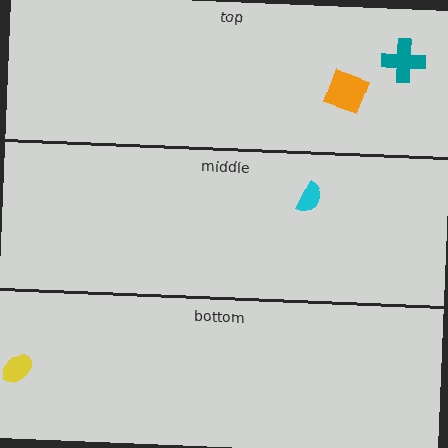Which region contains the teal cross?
The top region.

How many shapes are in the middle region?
1.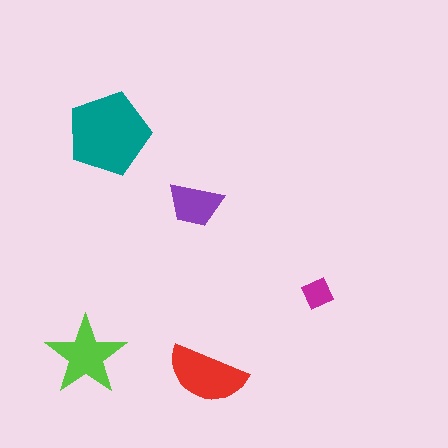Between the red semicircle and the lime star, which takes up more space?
The red semicircle.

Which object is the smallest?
The magenta diamond.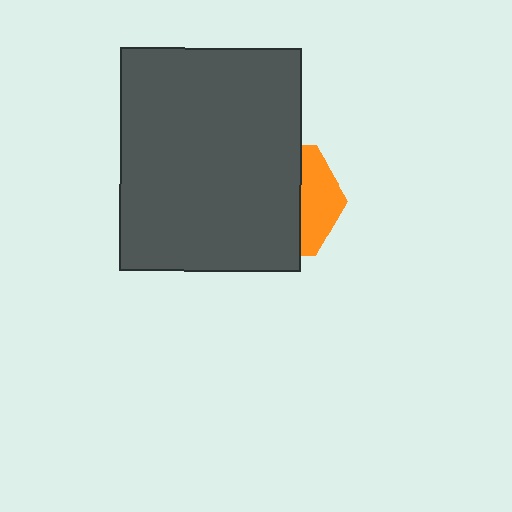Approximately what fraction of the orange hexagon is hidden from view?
Roughly 68% of the orange hexagon is hidden behind the dark gray rectangle.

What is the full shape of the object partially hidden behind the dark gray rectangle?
The partially hidden object is an orange hexagon.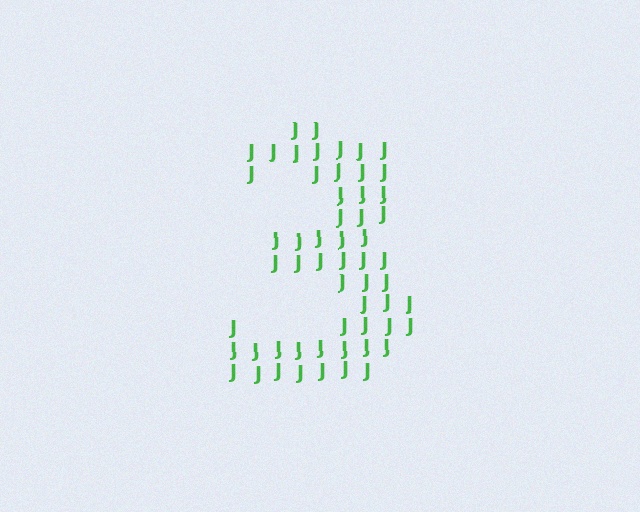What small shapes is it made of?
It is made of small letter J's.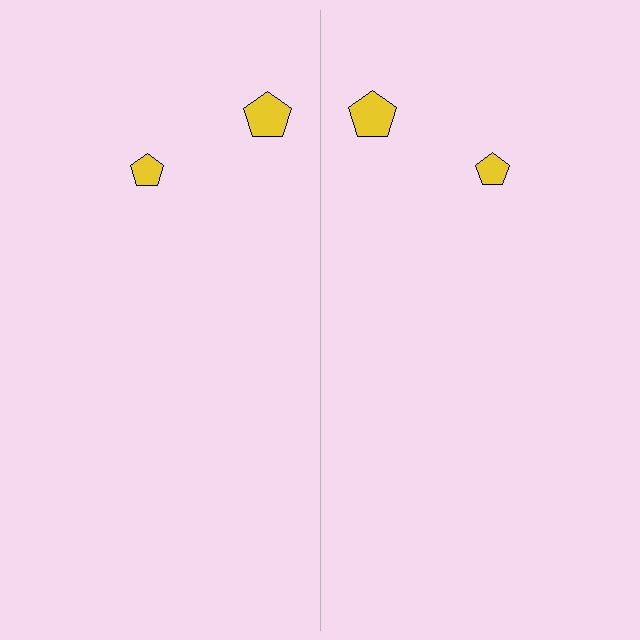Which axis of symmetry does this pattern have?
The pattern has a vertical axis of symmetry running through the center of the image.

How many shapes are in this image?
There are 4 shapes in this image.